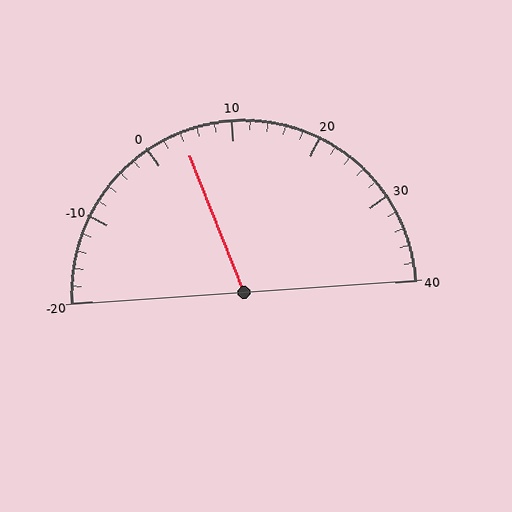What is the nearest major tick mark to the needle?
The nearest major tick mark is 0.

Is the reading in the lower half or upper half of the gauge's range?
The reading is in the lower half of the range (-20 to 40).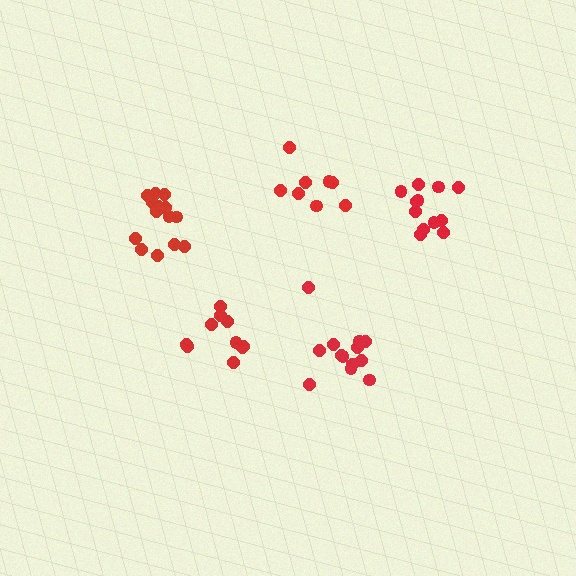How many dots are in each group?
Group 1: 10 dots, Group 2: 14 dots, Group 3: 8 dots, Group 4: 12 dots, Group 5: 13 dots (57 total).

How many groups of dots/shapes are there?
There are 5 groups.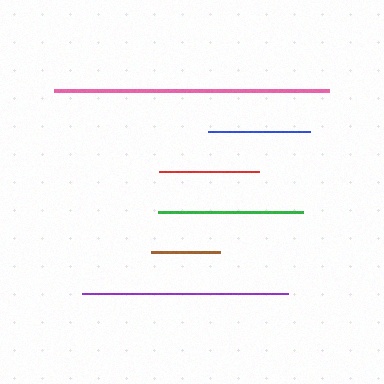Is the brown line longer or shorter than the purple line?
The purple line is longer than the brown line.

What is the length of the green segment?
The green segment is approximately 145 pixels long.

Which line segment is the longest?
The pink line is the longest at approximately 274 pixels.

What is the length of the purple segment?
The purple segment is approximately 206 pixels long.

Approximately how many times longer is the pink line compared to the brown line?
The pink line is approximately 4.0 times the length of the brown line.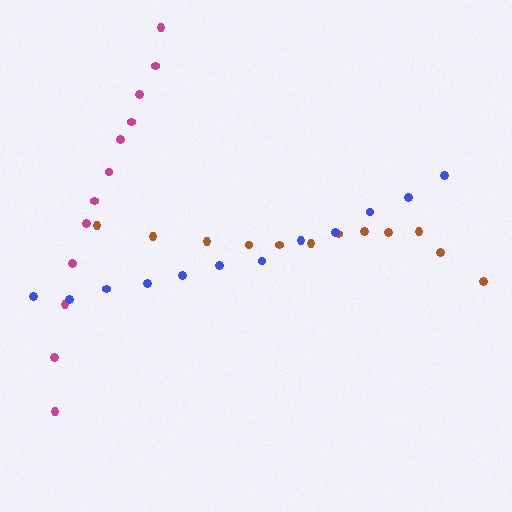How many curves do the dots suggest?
There are 3 distinct paths.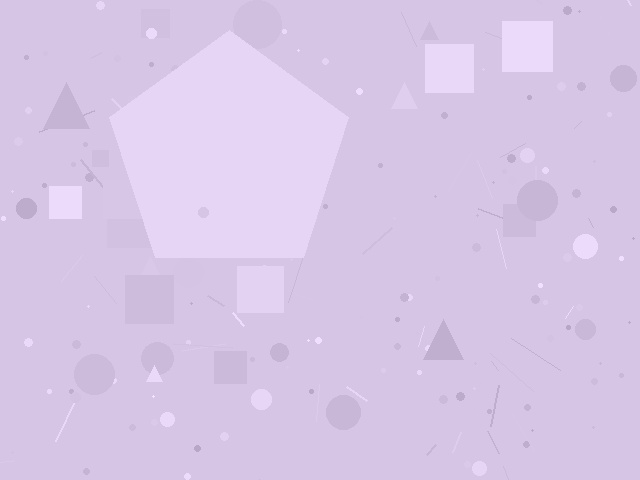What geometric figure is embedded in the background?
A pentagon is embedded in the background.